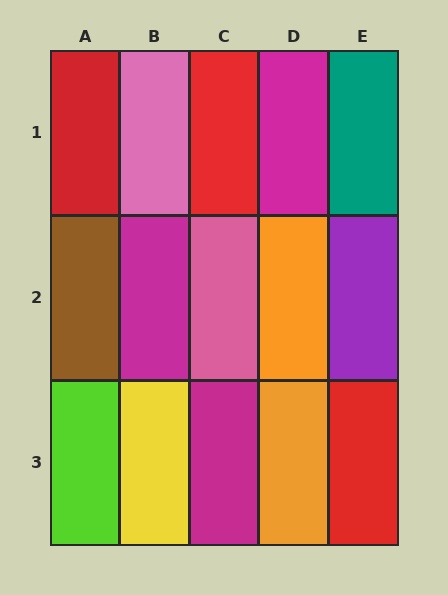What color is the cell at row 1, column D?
Magenta.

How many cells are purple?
1 cell is purple.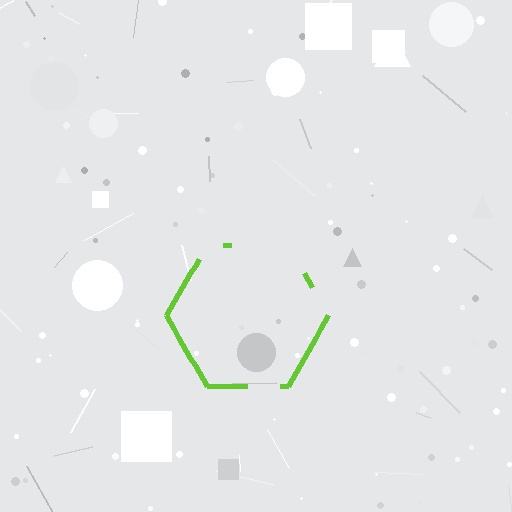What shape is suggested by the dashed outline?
The dashed outline suggests a hexagon.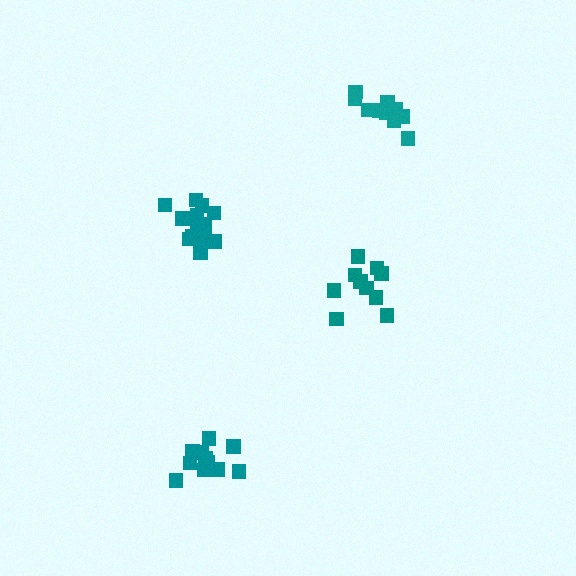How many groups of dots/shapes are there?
There are 4 groups.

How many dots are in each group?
Group 1: 10 dots, Group 2: 11 dots, Group 3: 11 dots, Group 4: 13 dots (45 total).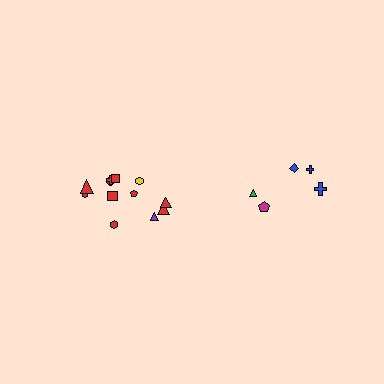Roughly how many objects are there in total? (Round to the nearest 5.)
Roughly 15 objects in total.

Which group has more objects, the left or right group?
The left group.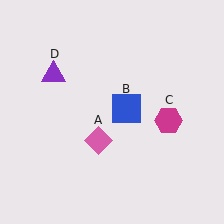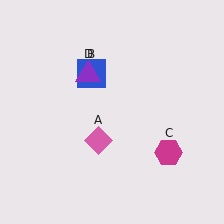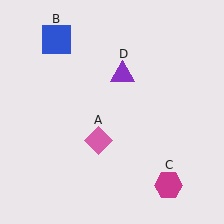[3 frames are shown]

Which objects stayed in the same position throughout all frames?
Pink diamond (object A) remained stationary.